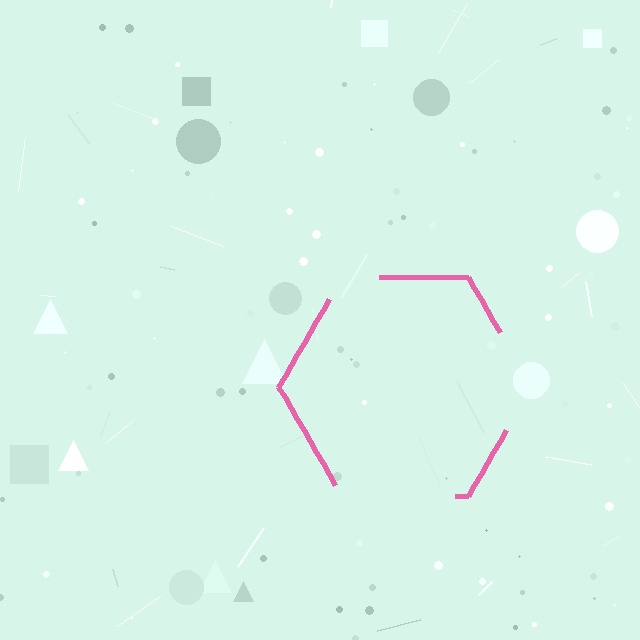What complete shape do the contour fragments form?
The contour fragments form a hexagon.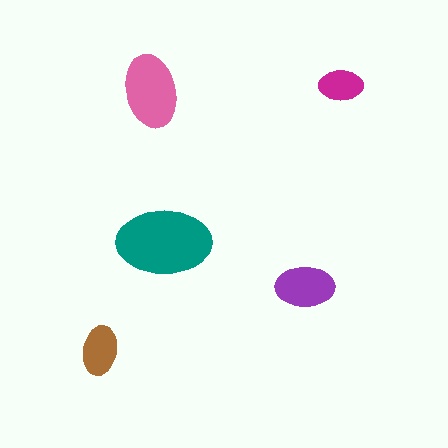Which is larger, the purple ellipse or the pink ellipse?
The pink one.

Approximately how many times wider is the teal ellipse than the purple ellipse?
About 1.5 times wider.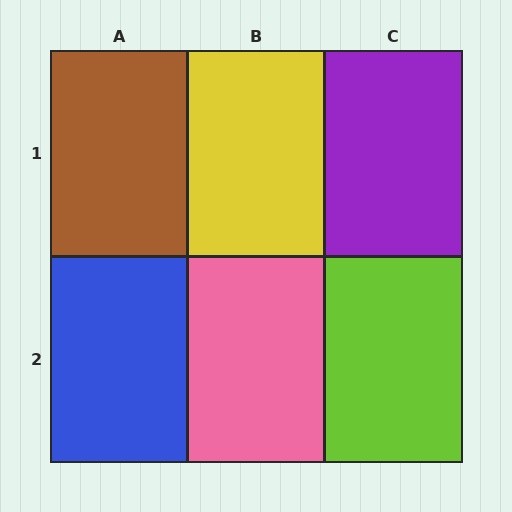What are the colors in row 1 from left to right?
Brown, yellow, purple.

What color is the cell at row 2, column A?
Blue.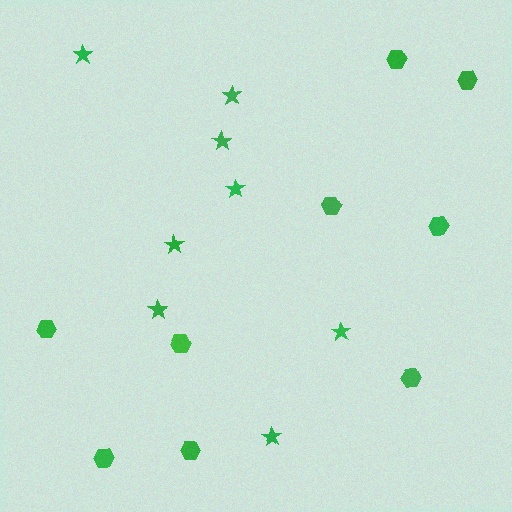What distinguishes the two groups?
There are 2 groups: one group of hexagons (9) and one group of stars (8).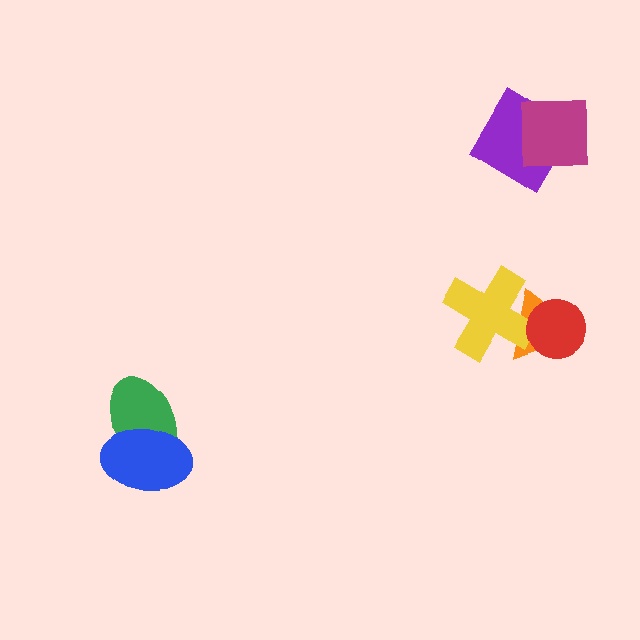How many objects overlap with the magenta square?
1 object overlaps with the magenta square.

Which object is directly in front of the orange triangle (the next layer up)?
The yellow cross is directly in front of the orange triangle.